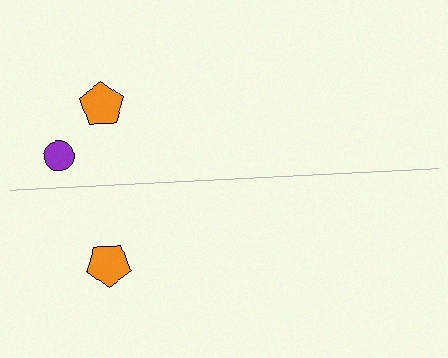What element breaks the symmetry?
A purple circle is missing from the bottom side.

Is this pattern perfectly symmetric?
No, the pattern is not perfectly symmetric. A purple circle is missing from the bottom side.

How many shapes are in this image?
There are 3 shapes in this image.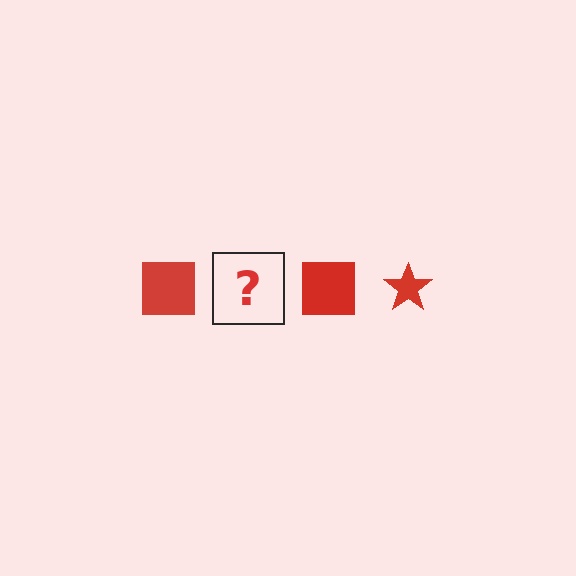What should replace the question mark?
The question mark should be replaced with a red star.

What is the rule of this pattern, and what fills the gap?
The rule is that the pattern cycles through square, star shapes in red. The gap should be filled with a red star.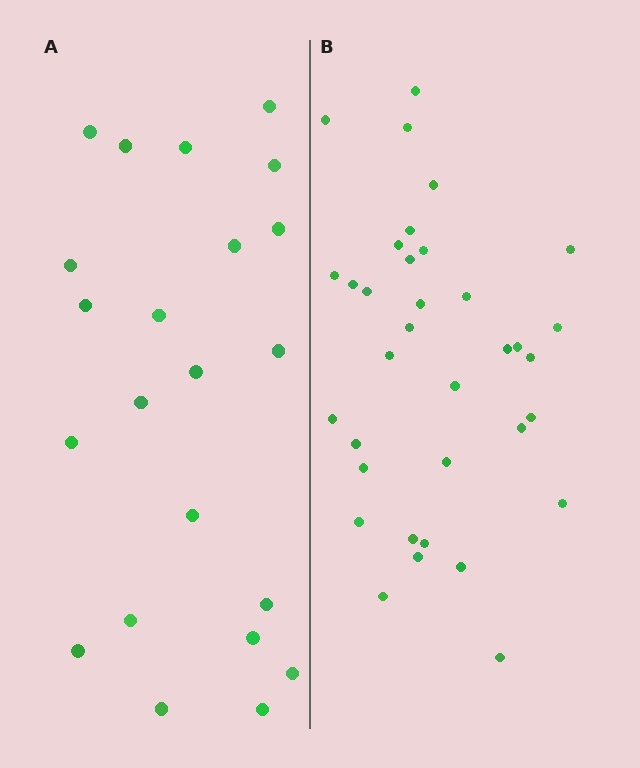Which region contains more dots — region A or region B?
Region B (the right region) has more dots.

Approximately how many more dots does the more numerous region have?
Region B has approximately 15 more dots than region A.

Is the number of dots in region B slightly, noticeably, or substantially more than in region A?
Region B has substantially more. The ratio is roughly 1.6 to 1.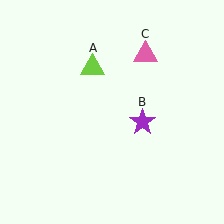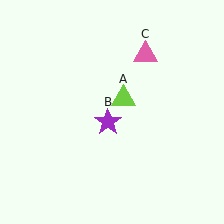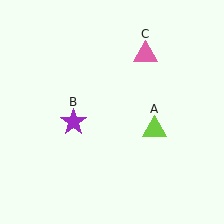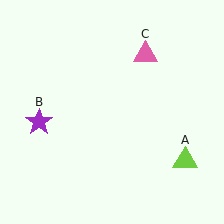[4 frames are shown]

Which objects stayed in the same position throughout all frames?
Pink triangle (object C) remained stationary.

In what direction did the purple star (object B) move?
The purple star (object B) moved left.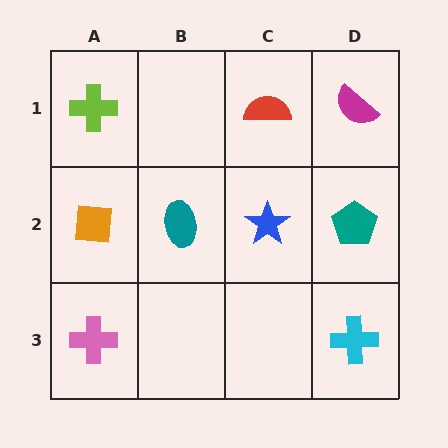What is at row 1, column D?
A magenta semicircle.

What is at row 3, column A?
A pink cross.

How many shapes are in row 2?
4 shapes.